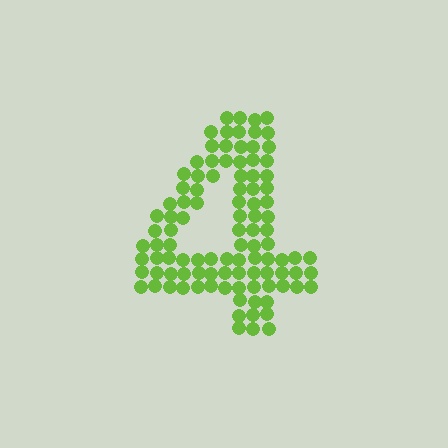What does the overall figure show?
The overall figure shows the digit 4.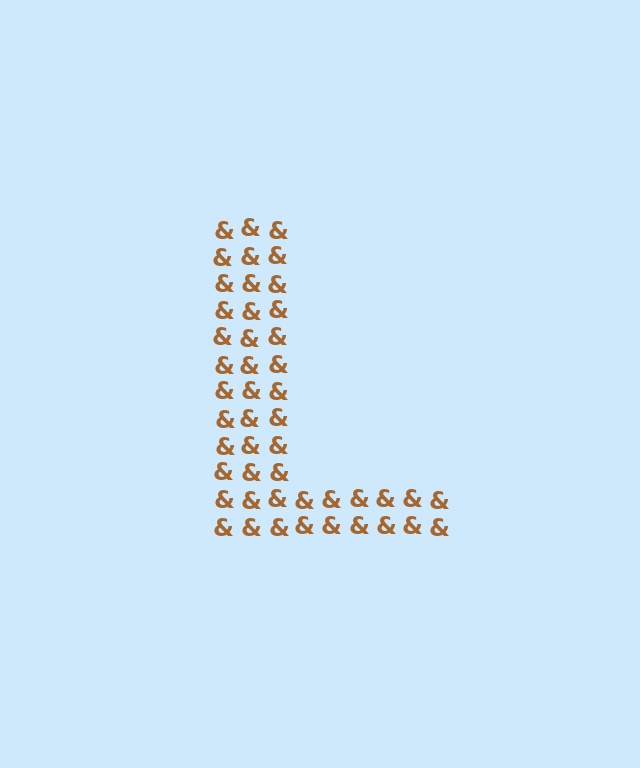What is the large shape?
The large shape is the letter L.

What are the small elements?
The small elements are ampersands.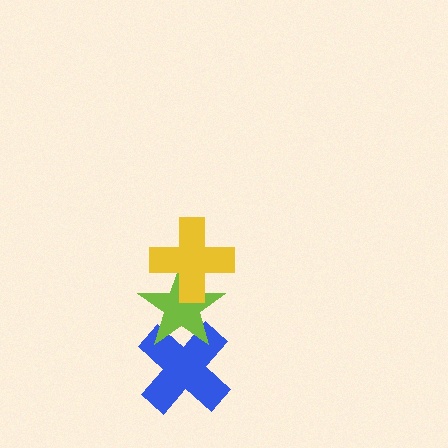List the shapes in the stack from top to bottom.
From top to bottom: the yellow cross, the lime star, the blue cross.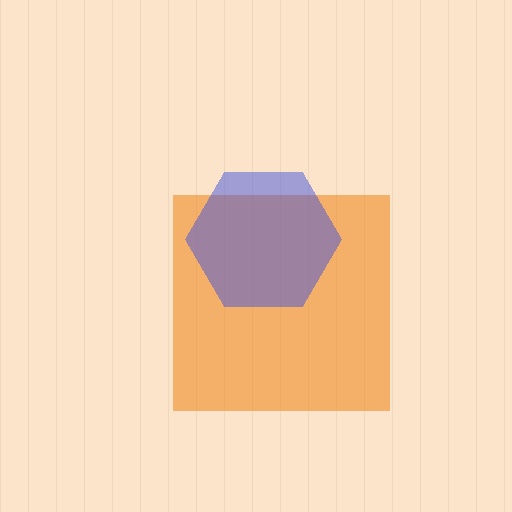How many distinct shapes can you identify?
There are 2 distinct shapes: an orange square, a blue hexagon.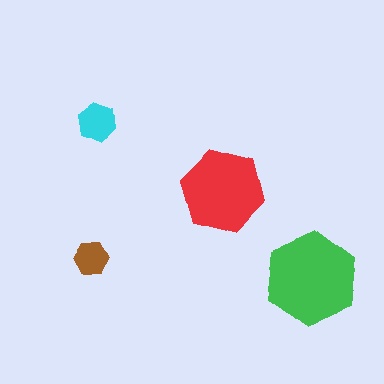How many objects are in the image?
There are 4 objects in the image.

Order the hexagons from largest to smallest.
the green one, the red one, the cyan one, the brown one.